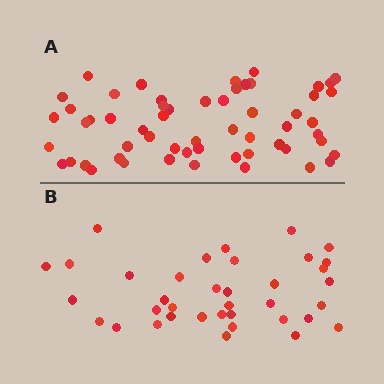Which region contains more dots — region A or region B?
Region A (the top region) has more dots.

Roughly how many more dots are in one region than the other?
Region A has approximately 20 more dots than region B.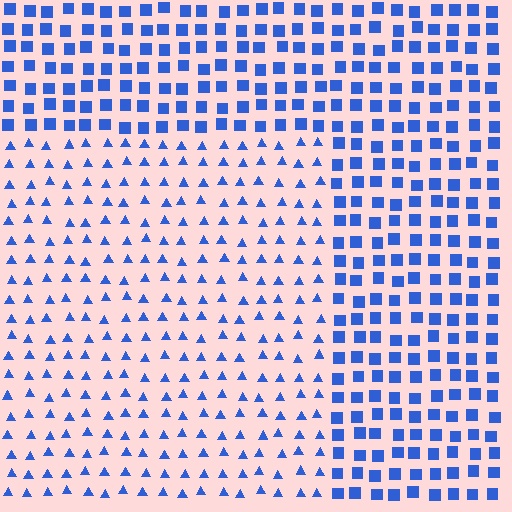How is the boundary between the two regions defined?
The boundary is defined by a change in element shape: triangles inside vs. squares outside. All elements share the same color and spacing.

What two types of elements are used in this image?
The image uses triangles inside the rectangle region and squares outside it.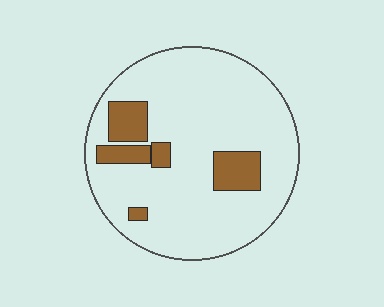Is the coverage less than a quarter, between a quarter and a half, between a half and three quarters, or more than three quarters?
Less than a quarter.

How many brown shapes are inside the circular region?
5.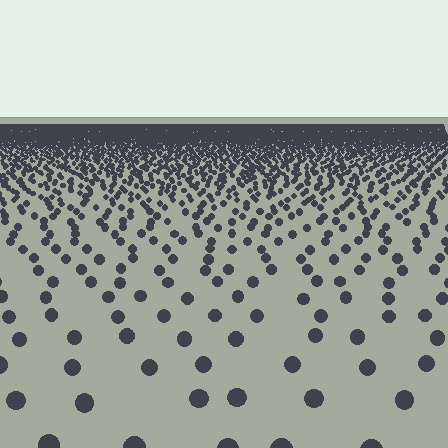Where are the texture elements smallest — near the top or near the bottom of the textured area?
Near the top.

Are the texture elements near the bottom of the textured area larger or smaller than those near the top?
Larger. Near the bottom, elements are closer to the viewer and appear at a bigger on-screen size.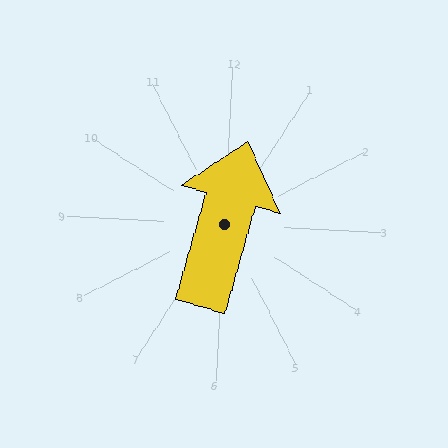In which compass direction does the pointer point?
North.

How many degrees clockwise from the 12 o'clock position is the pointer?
Approximately 13 degrees.